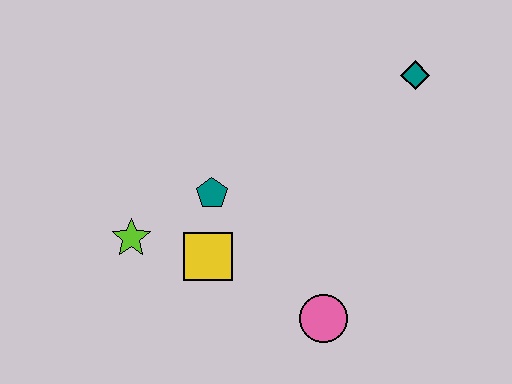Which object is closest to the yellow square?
The teal pentagon is closest to the yellow square.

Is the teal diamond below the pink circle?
No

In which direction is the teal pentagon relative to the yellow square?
The teal pentagon is above the yellow square.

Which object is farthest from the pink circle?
The teal diamond is farthest from the pink circle.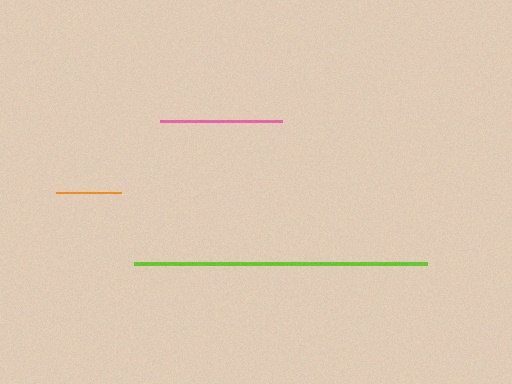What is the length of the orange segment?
The orange segment is approximately 65 pixels long.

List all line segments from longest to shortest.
From longest to shortest: lime, pink, orange.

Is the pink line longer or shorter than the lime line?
The lime line is longer than the pink line.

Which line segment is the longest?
The lime line is the longest at approximately 293 pixels.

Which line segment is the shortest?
The orange line is the shortest at approximately 65 pixels.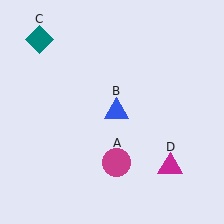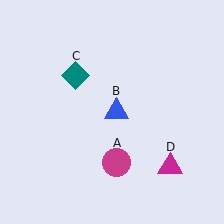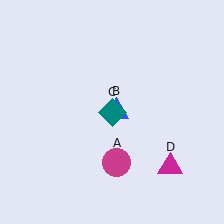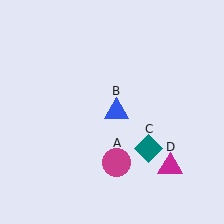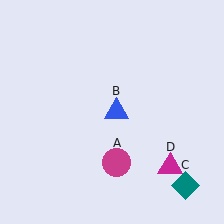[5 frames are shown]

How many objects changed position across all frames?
1 object changed position: teal diamond (object C).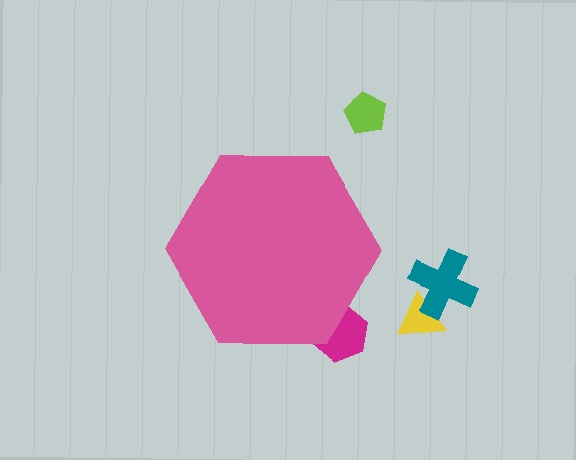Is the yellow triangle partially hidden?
No, the yellow triangle is fully visible.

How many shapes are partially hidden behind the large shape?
1 shape is partially hidden.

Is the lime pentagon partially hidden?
No, the lime pentagon is fully visible.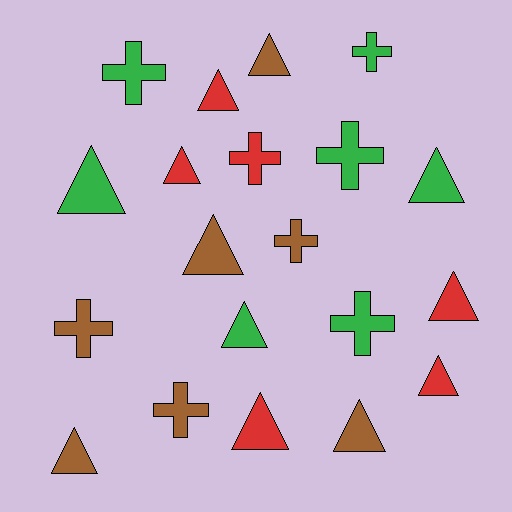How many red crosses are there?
There is 1 red cross.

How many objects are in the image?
There are 20 objects.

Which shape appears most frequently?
Triangle, with 12 objects.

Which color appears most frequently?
Brown, with 7 objects.